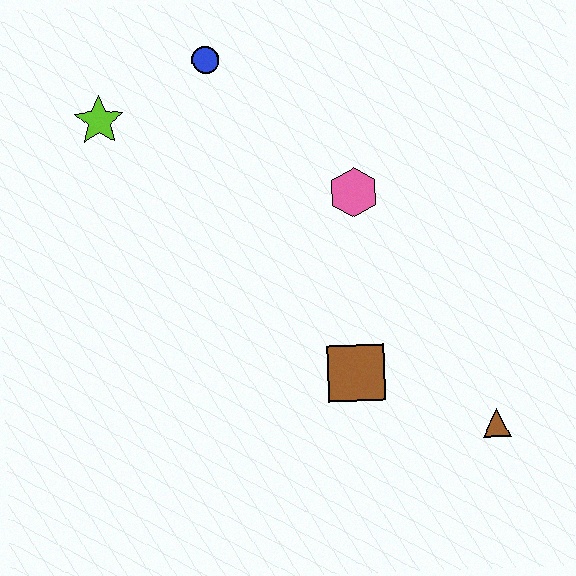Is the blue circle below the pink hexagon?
No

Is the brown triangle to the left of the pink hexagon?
No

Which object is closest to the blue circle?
The lime star is closest to the blue circle.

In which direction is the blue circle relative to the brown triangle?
The blue circle is above the brown triangle.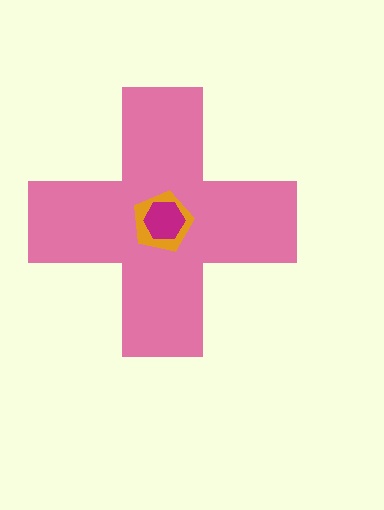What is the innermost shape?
The magenta hexagon.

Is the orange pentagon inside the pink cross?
Yes.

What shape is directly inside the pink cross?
The orange pentagon.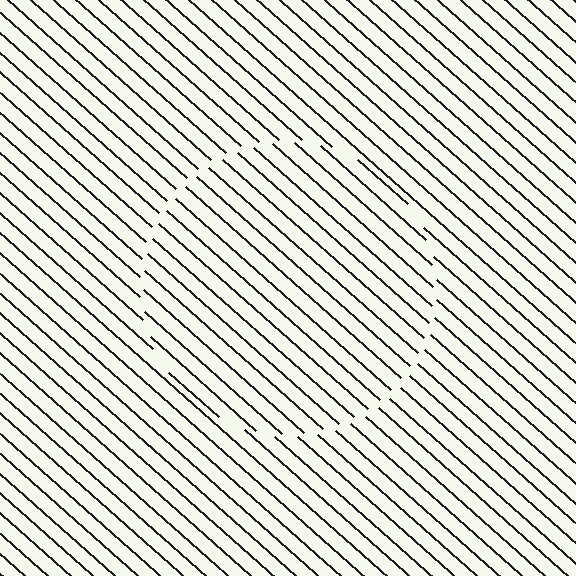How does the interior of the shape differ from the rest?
The interior of the shape contains the same grating, shifted by half a period — the contour is defined by the phase discontinuity where line-ends from the inner and outer gratings abut.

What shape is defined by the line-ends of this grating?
An illusory circle. The interior of the shape contains the same grating, shifted by half a period — the contour is defined by the phase discontinuity where line-ends from the inner and outer gratings abut.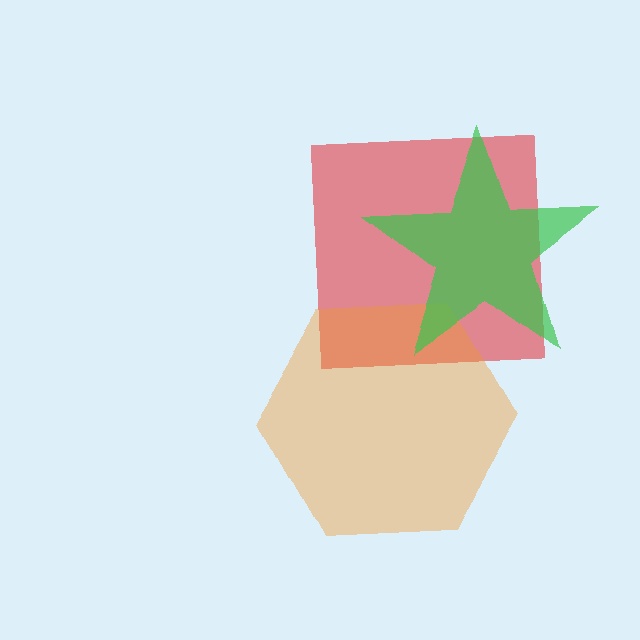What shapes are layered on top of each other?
The layered shapes are: a red square, an orange hexagon, a green star.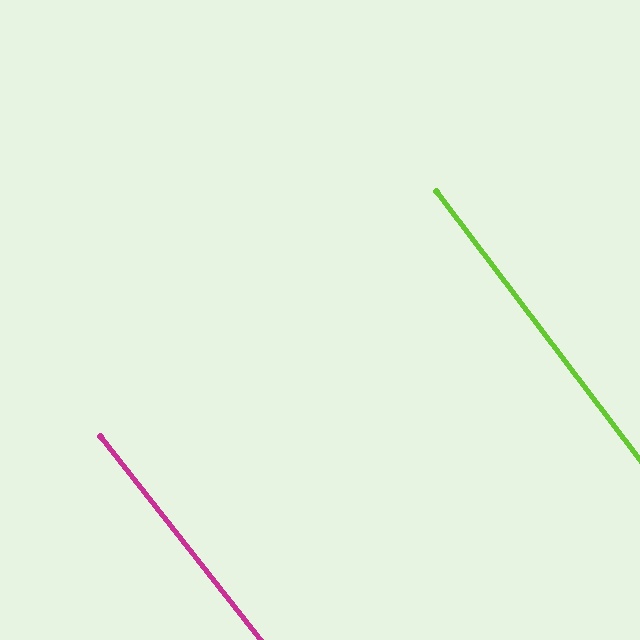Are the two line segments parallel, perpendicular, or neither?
Parallel — their directions differ by only 1.1°.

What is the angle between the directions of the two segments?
Approximately 1 degree.